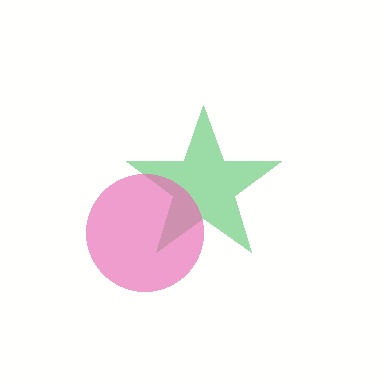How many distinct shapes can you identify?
There are 2 distinct shapes: a green star, a pink circle.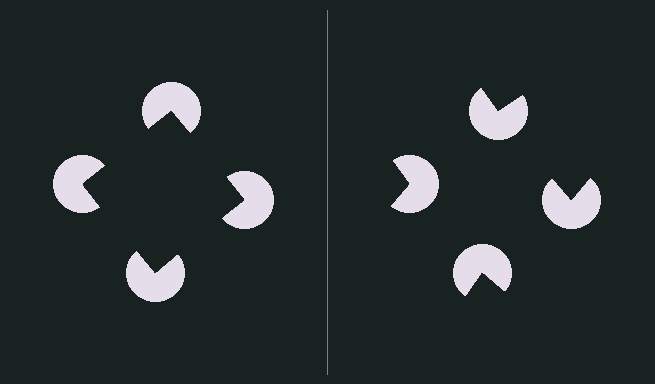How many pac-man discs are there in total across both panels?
8 — 4 on each side.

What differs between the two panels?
The pac-man discs are positioned identically on both sides; only the wedge orientations differ. On the left they align to a square; on the right they are misaligned.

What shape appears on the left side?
An illusory square.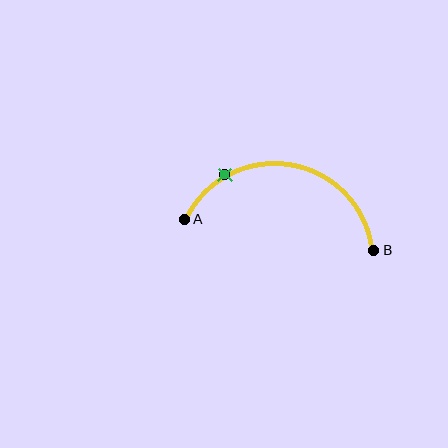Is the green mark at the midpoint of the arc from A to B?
No. The green mark lies on the arc but is closer to endpoint A. The arc midpoint would be at the point on the curve equidistant along the arc from both A and B.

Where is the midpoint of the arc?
The arc midpoint is the point on the curve farthest from the straight line joining A and B. It sits above that line.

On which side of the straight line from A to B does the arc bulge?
The arc bulges above the straight line connecting A and B.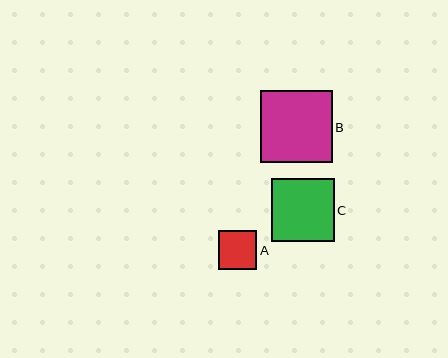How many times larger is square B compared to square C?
Square B is approximately 1.2 times the size of square C.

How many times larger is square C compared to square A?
Square C is approximately 1.6 times the size of square A.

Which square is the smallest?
Square A is the smallest with a size of approximately 39 pixels.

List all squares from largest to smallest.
From largest to smallest: B, C, A.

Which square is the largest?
Square B is the largest with a size of approximately 72 pixels.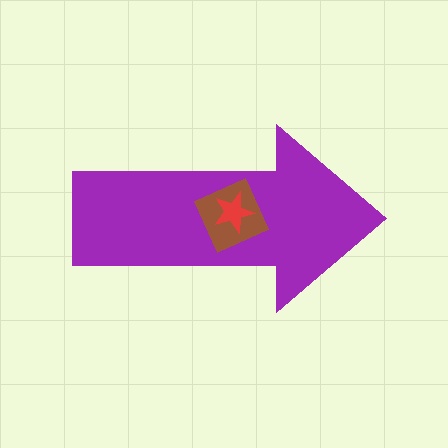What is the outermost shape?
The purple arrow.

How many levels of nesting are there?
3.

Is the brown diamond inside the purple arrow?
Yes.